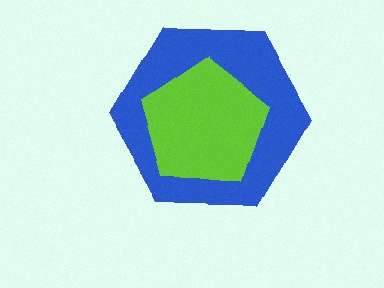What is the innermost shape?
The lime pentagon.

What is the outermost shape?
The blue hexagon.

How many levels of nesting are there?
2.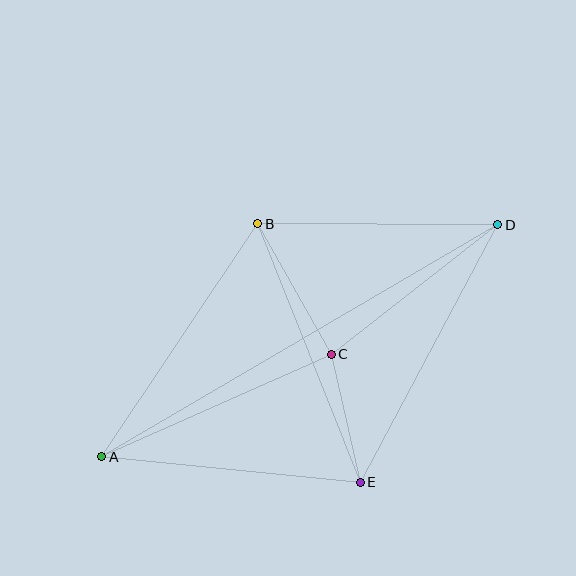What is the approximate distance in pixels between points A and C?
The distance between A and C is approximately 251 pixels.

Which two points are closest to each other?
Points C and E are closest to each other.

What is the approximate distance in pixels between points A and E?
The distance between A and E is approximately 260 pixels.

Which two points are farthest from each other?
Points A and D are farthest from each other.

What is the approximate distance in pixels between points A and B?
The distance between A and B is approximately 281 pixels.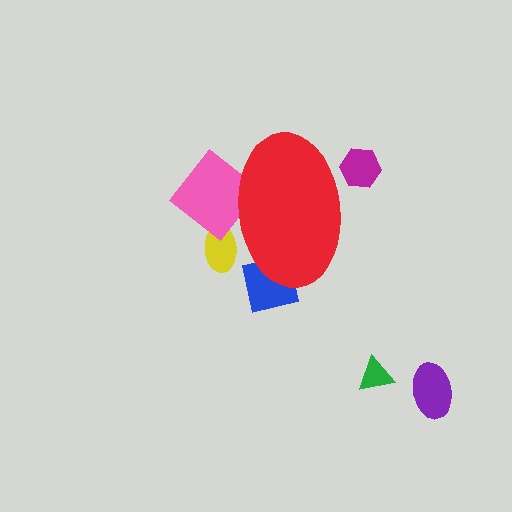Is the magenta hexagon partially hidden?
Yes, the magenta hexagon is partially hidden behind the red ellipse.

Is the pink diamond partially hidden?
Yes, the pink diamond is partially hidden behind the red ellipse.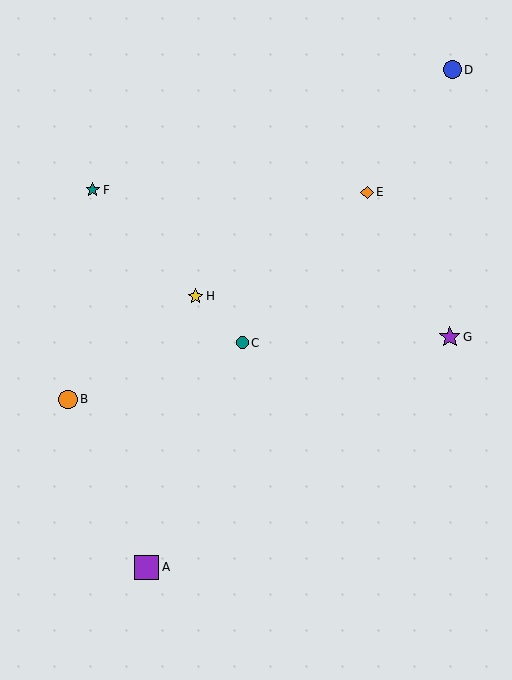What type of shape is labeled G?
Shape G is a purple star.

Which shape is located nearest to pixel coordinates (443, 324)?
The purple star (labeled G) at (450, 337) is nearest to that location.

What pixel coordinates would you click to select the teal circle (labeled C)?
Click at (242, 343) to select the teal circle C.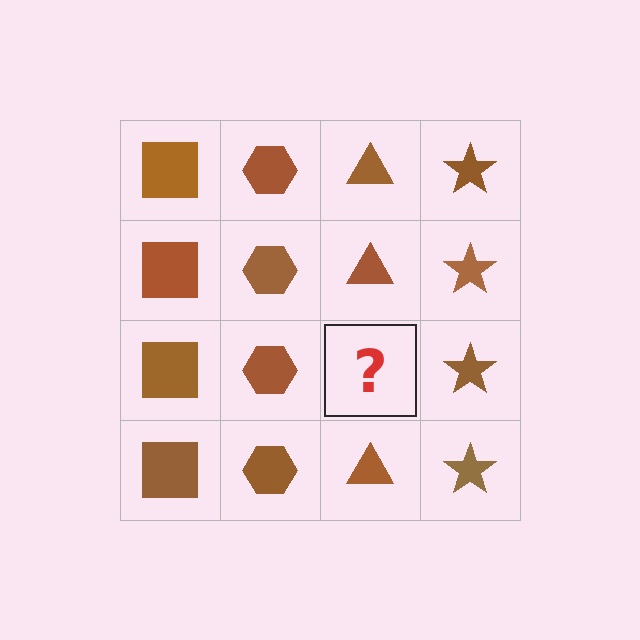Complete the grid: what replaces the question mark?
The question mark should be replaced with a brown triangle.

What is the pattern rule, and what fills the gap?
The rule is that each column has a consistent shape. The gap should be filled with a brown triangle.